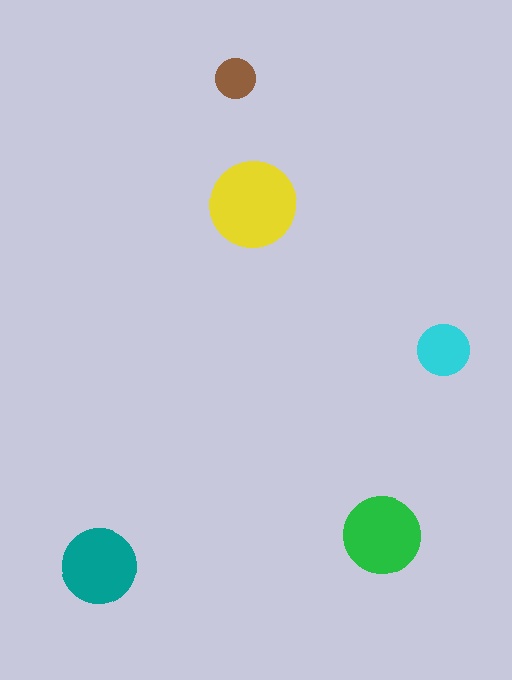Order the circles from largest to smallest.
the yellow one, the green one, the teal one, the cyan one, the brown one.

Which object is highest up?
The brown circle is topmost.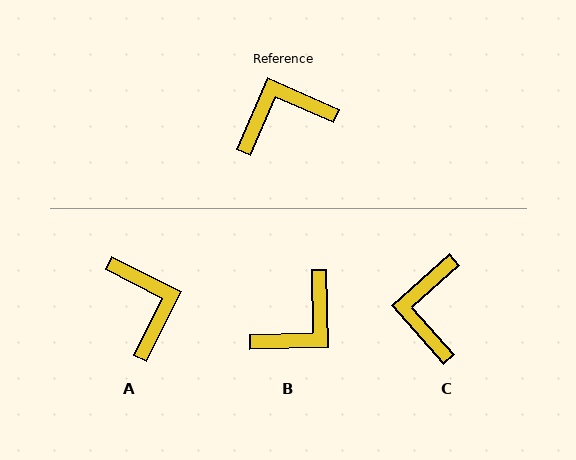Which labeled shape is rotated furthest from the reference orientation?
B, about 155 degrees away.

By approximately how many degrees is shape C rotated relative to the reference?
Approximately 65 degrees counter-clockwise.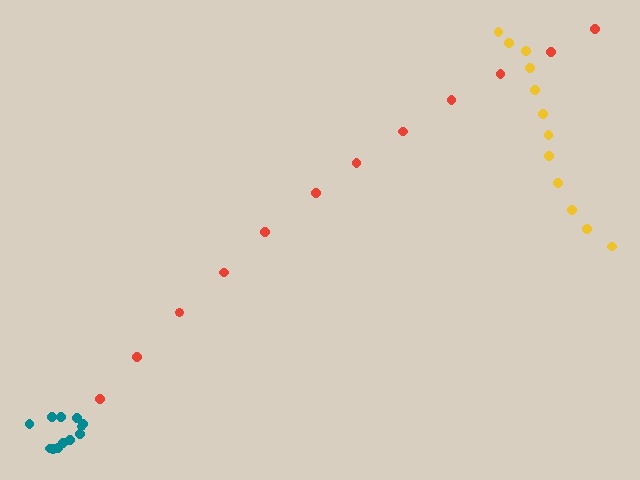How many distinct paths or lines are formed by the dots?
There are 3 distinct paths.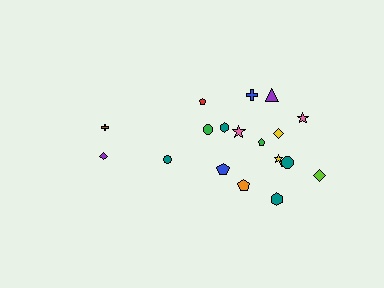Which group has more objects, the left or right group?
The right group.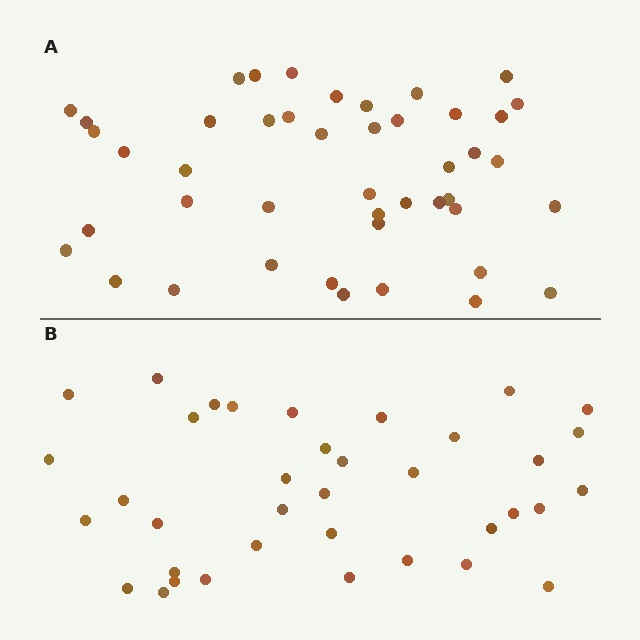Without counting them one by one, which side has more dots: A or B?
Region A (the top region) has more dots.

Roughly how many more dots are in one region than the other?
Region A has roughly 8 or so more dots than region B.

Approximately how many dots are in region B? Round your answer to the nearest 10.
About 40 dots. (The exact count is 37, which rounds to 40.)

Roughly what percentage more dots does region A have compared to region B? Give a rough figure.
About 20% more.